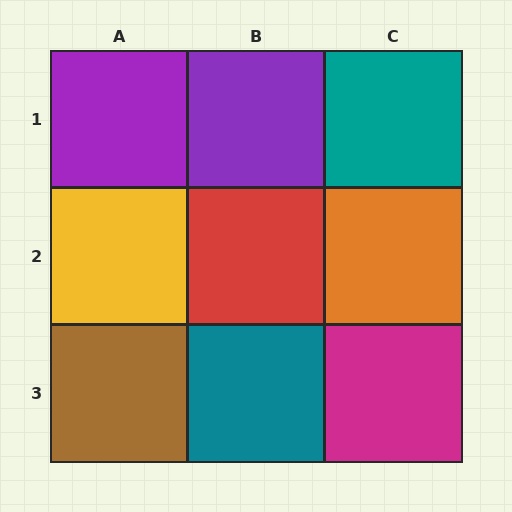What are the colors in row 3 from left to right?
Brown, teal, magenta.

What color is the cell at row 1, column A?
Purple.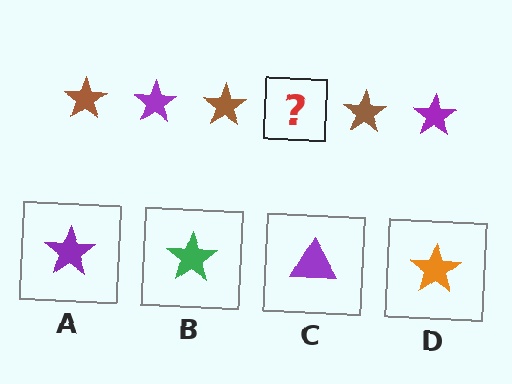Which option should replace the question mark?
Option A.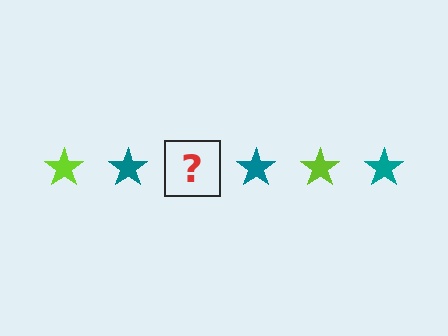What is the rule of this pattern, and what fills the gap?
The rule is that the pattern cycles through lime, teal stars. The gap should be filled with a lime star.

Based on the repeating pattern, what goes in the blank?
The blank should be a lime star.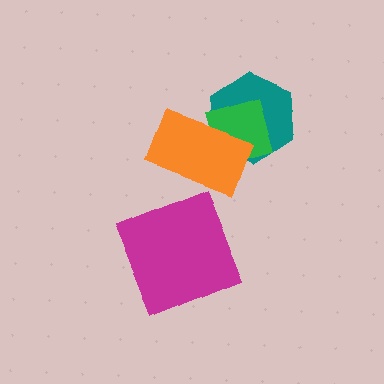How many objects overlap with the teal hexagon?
2 objects overlap with the teal hexagon.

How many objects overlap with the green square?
2 objects overlap with the green square.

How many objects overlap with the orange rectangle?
2 objects overlap with the orange rectangle.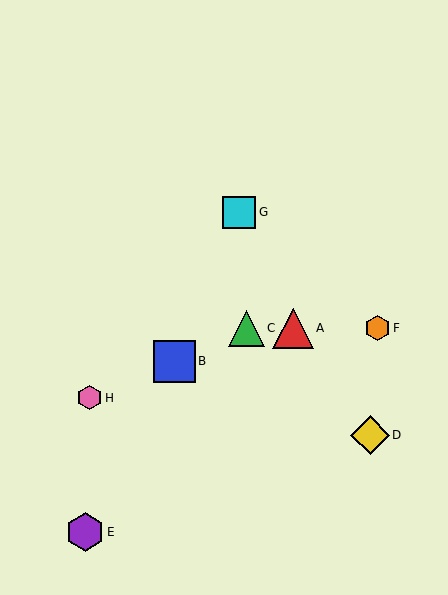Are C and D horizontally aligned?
No, C is at y≈328 and D is at y≈435.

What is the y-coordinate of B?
Object B is at y≈361.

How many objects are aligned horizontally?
3 objects (A, C, F) are aligned horizontally.